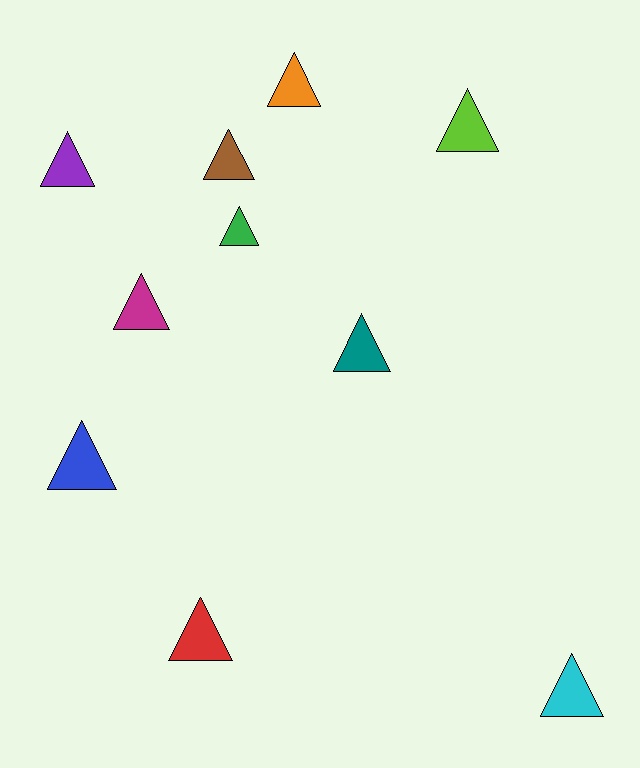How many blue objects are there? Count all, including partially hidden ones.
There is 1 blue object.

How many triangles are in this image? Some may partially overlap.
There are 10 triangles.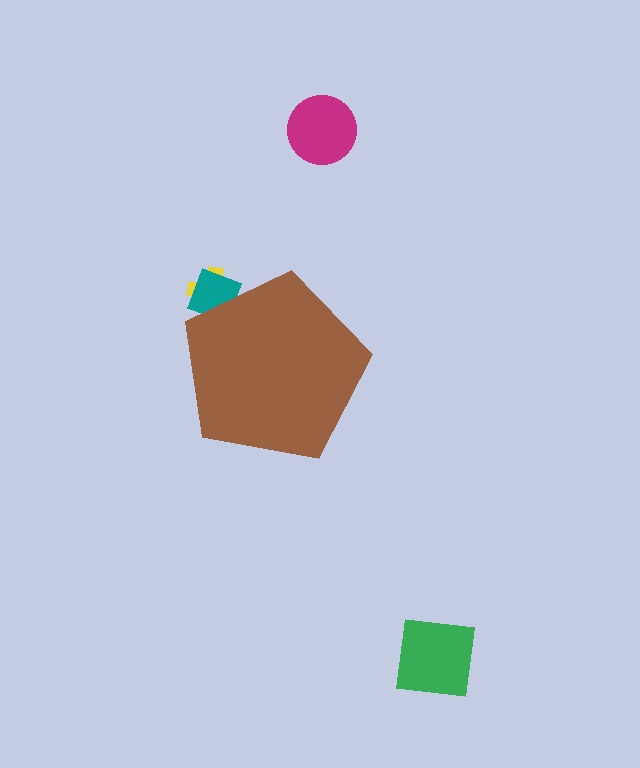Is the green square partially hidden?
No, the green square is fully visible.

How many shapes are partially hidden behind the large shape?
2 shapes are partially hidden.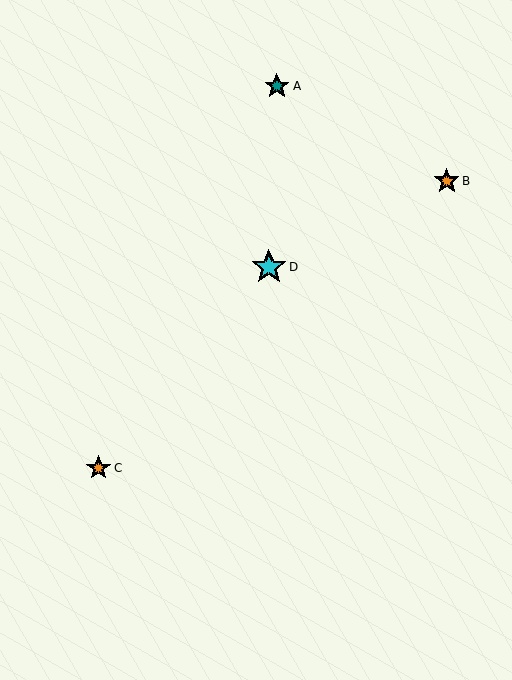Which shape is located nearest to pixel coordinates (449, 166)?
The orange star (labeled B) at (447, 181) is nearest to that location.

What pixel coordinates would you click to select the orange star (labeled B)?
Click at (447, 181) to select the orange star B.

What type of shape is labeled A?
Shape A is a teal star.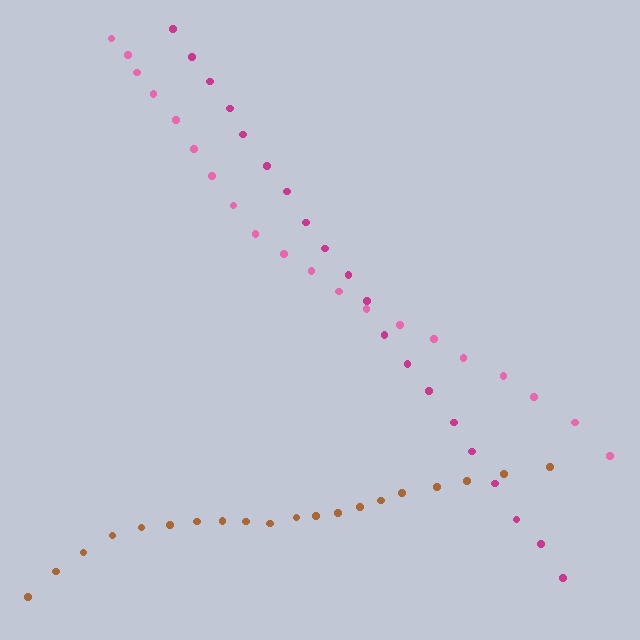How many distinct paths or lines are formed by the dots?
There are 3 distinct paths.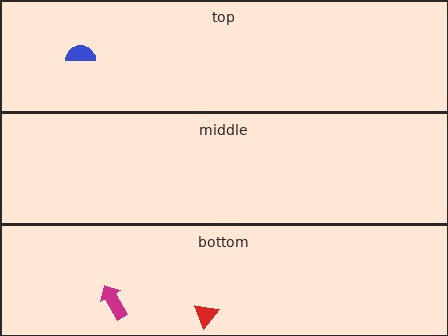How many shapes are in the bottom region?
2.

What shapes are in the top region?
The blue semicircle.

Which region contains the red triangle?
The bottom region.